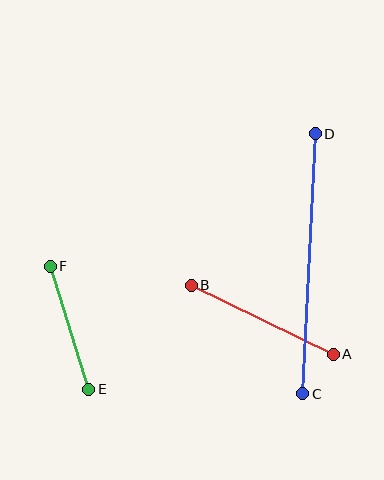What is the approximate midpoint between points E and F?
The midpoint is at approximately (70, 328) pixels.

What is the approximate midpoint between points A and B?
The midpoint is at approximately (262, 320) pixels.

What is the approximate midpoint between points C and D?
The midpoint is at approximately (309, 264) pixels.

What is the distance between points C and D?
The distance is approximately 260 pixels.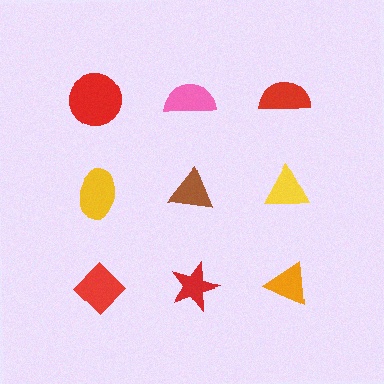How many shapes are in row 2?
3 shapes.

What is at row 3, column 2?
A red star.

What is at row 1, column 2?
A pink semicircle.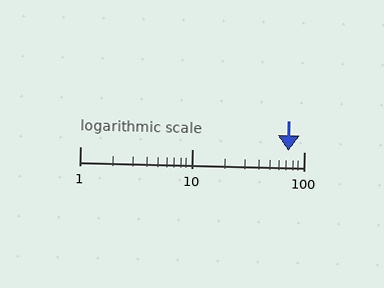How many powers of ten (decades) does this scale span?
The scale spans 2 decades, from 1 to 100.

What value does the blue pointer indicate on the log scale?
The pointer indicates approximately 73.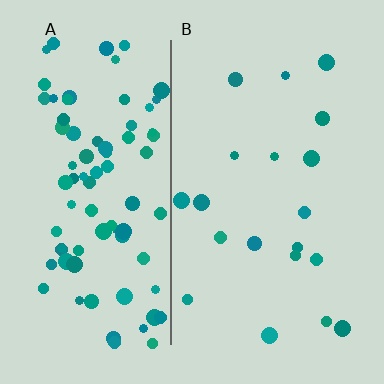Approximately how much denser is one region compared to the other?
Approximately 4.3× — region A over region B.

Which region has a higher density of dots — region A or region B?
A (the left).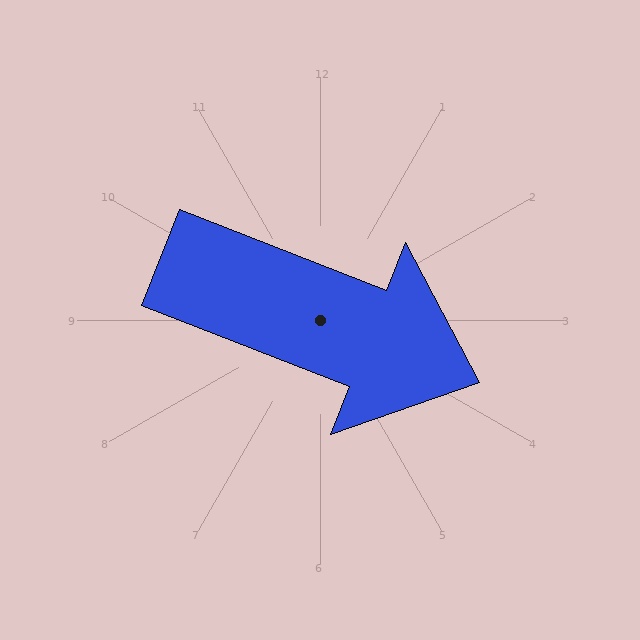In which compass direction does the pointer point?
East.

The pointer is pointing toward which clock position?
Roughly 4 o'clock.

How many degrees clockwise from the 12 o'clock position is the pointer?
Approximately 111 degrees.